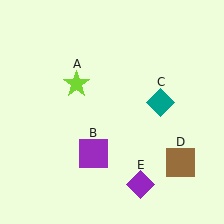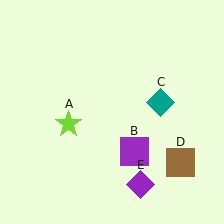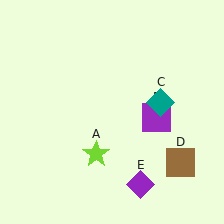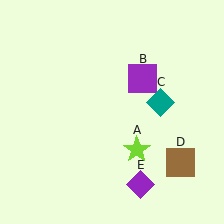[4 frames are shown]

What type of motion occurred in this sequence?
The lime star (object A), purple square (object B) rotated counterclockwise around the center of the scene.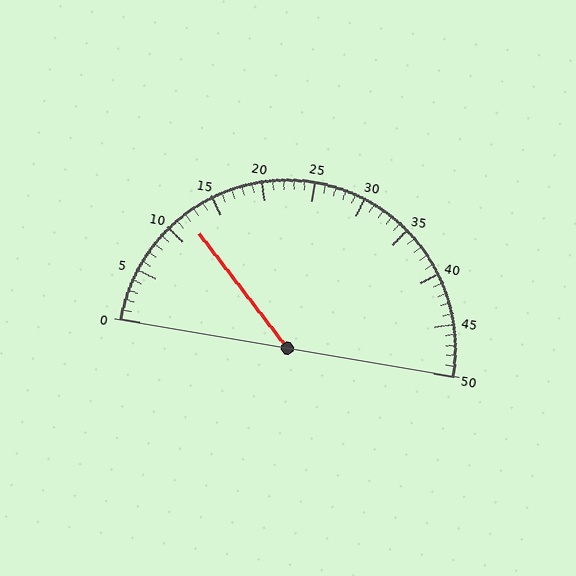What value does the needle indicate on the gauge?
The needle indicates approximately 12.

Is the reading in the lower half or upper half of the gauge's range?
The reading is in the lower half of the range (0 to 50).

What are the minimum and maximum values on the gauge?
The gauge ranges from 0 to 50.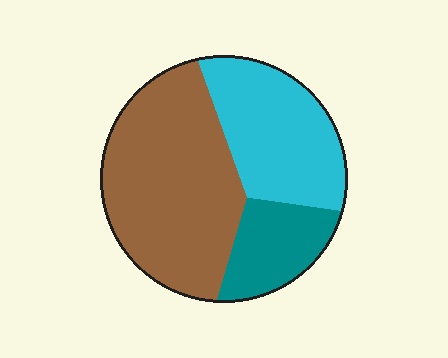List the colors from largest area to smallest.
From largest to smallest: brown, cyan, teal.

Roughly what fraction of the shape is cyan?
Cyan covers 32% of the shape.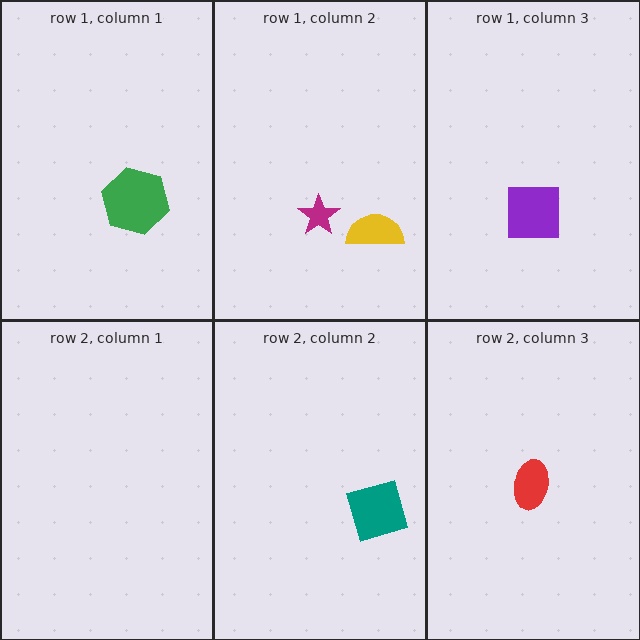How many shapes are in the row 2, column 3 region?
1.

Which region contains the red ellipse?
The row 2, column 3 region.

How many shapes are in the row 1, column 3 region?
1.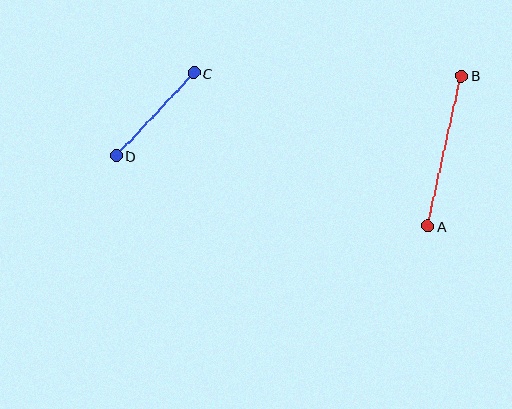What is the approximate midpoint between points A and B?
The midpoint is at approximately (445, 151) pixels.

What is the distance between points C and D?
The distance is approximately 114 pixels.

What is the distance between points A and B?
The distance is approximately 154 pixels.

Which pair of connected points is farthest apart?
Points A and B are farthest apart.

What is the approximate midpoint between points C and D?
The midpoint is at approximately (155, 114) pixels.